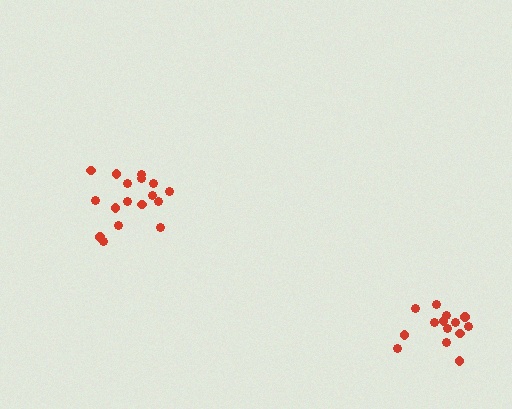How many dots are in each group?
Group 1: 14 dots, Group 2: 17 dots (31 total).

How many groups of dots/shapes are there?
There are 2 groups.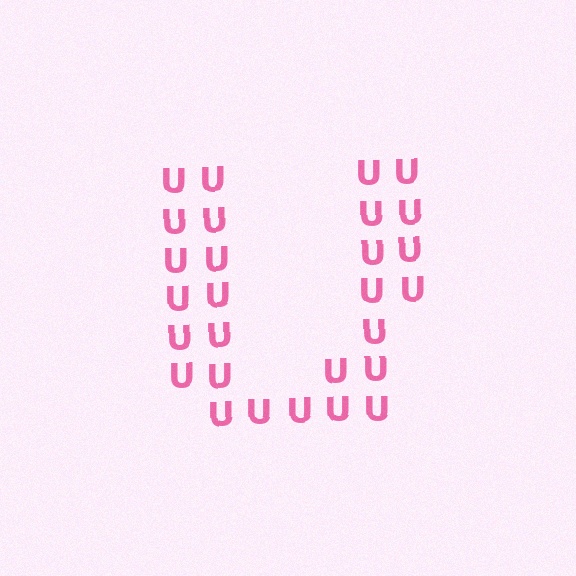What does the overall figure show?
The overall figure shows the letter U.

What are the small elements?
The small elements are letter U's.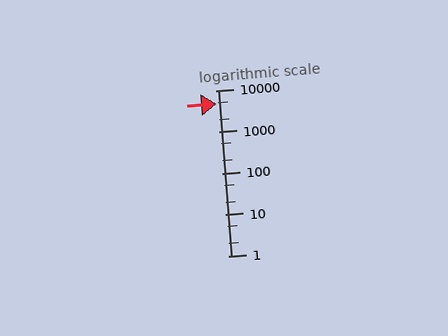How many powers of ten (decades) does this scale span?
The scale spans 4 decades, from 1 to 10000.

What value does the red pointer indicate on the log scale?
The pointer indicates approximately 4700.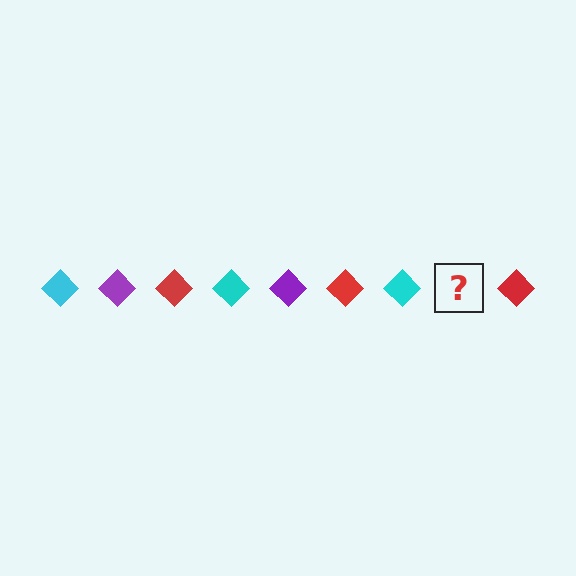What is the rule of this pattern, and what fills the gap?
The rule is that the pattern cycles through cyan, purple, red diamonds. The gap should be filled with a purple diamond.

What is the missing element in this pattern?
The missing element is a purple diamond.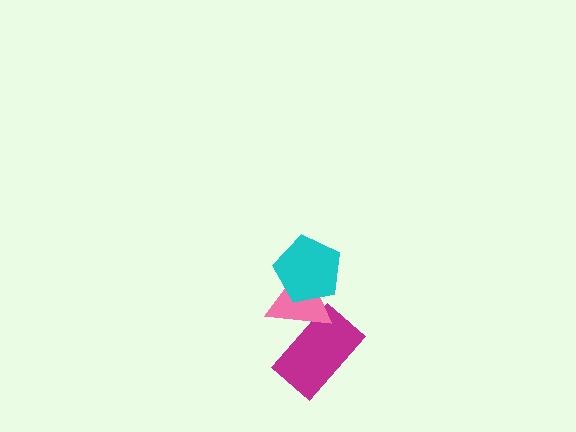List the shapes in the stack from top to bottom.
From top to bottom: the cyan pentagon, the pink triangle, the magenta rectangle.